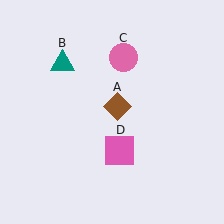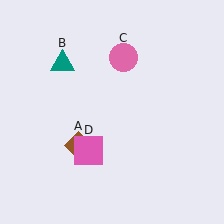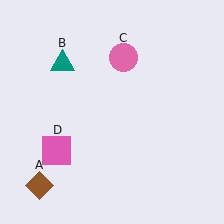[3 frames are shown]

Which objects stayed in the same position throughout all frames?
Teal triangle (object B) and pink circle (object C) remained stationary.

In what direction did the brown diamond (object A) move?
The brown diamond (object A) moved down and to the left.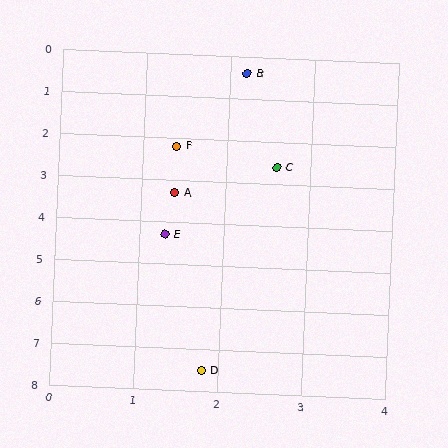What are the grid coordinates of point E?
Point E is at approximately (1.3, 4.3).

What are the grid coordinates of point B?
Point B is at approximately (2.2, 0.4).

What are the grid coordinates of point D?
Point D is at approximately (1.8, 7.5).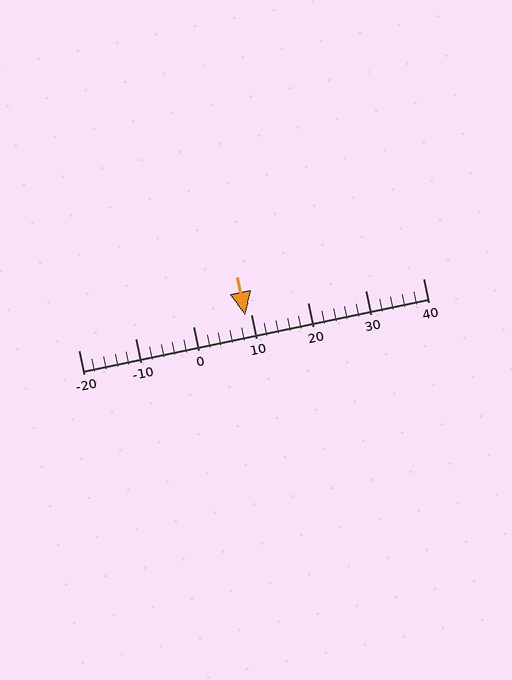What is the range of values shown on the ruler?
The ruler shows values from -20 to 40.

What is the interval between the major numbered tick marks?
The major tick marks are spaced 10 units apart.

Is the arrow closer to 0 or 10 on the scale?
The arrow is closer to 10.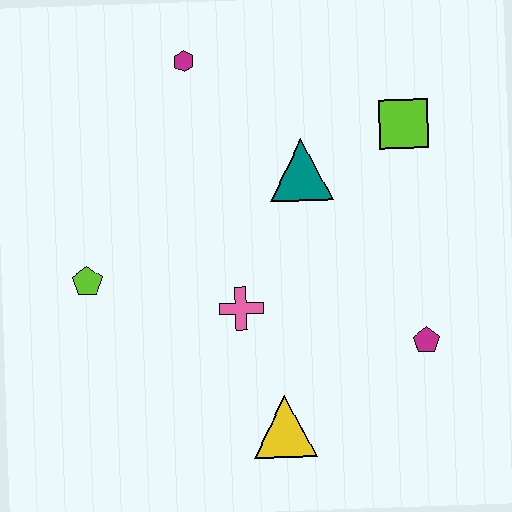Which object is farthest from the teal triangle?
The yellow triangle is farthest from the teal triangle.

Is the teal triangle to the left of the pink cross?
No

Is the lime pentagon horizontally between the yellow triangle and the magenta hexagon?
No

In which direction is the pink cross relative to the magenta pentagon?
The pink cross is to the left of the magenta pentagon.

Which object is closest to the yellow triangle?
The pink cross is closest to the yellow triangle.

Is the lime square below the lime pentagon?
No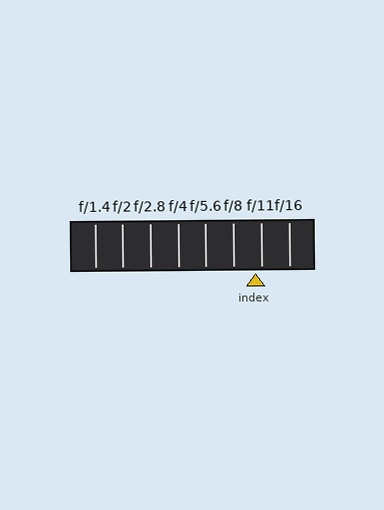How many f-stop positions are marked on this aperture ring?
There are 8 f-stop positions marked.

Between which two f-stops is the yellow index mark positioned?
The index mark is between f/8 and f/11.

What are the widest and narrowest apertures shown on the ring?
The widest aperture shown is f/1.4 and the narrowest is f/16.